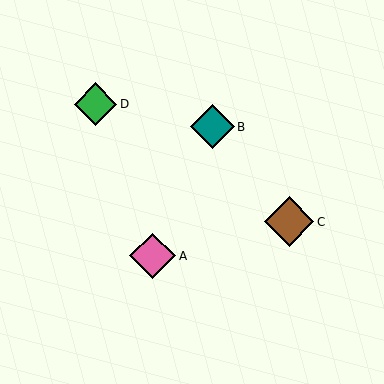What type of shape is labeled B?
Shape B is a teal diamond.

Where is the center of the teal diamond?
The center of the teal diamond is at (212, 127).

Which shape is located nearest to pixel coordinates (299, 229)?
The brown diamond (labeled C) at (289, 222) is nearest to that location.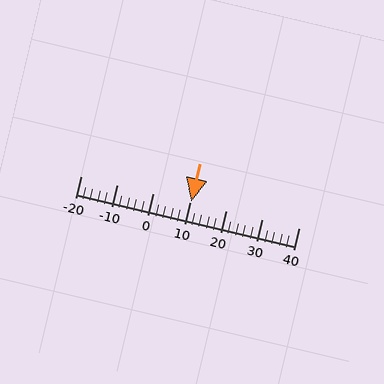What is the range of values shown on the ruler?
The ruler shows values from -20 to 40.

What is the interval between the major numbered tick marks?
The major tick marks are spaced 10 units apart.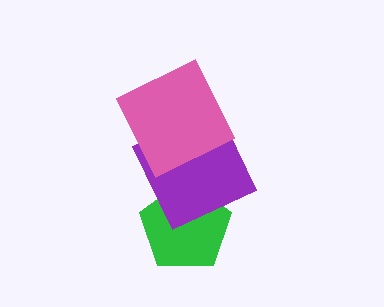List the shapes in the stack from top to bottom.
From top to bottom: the pink square, the purple square, the green pentagon.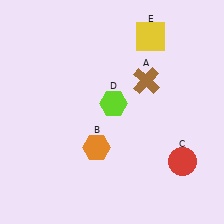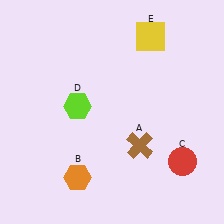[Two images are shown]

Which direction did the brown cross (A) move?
The brown cross (A) moved down.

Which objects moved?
The objects that moved are: the brown cross (A), the orange hexagon (B), the lime hexagon (D).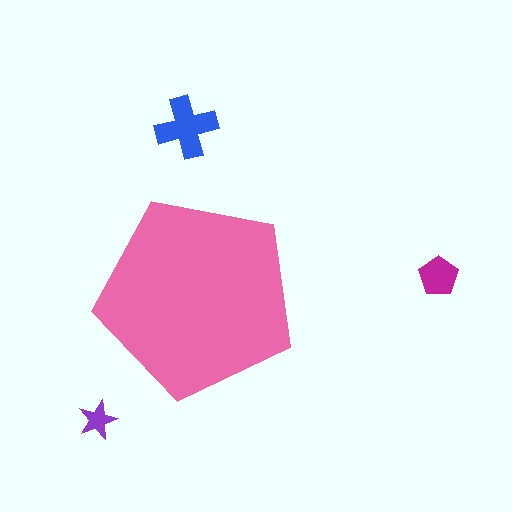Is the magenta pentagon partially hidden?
No, the magenta pentagon is fully visible.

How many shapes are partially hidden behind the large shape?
0 shapes are partially hidden.